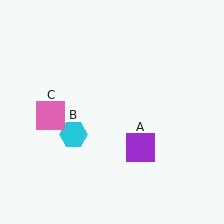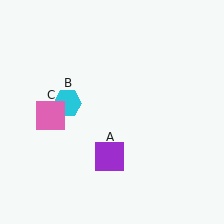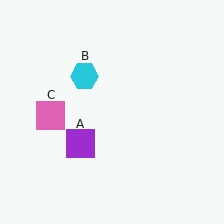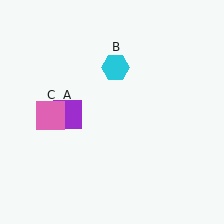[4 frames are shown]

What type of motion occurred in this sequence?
The purple square (object A), cyan hexagon (object B) rotated clockwise around the center of the scene.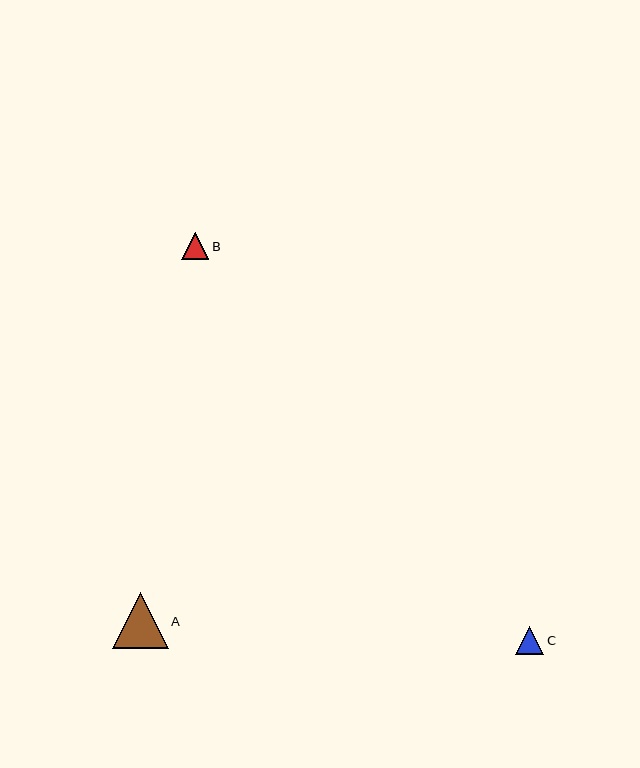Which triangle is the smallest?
Triangle B is the smallest with a size of approximately 27 pixels.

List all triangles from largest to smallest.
From largest to smallest: A, C, B.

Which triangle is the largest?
Triangle A is the largest with a size of approximately 56 pixels.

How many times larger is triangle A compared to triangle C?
Triangle A is approximately 2.0 times the size of triangle C.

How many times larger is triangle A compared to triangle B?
Triangle A is approximately 2.1 times the size of triangle B.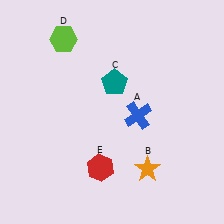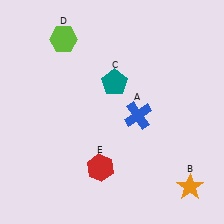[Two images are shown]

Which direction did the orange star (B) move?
The orange star (B) moved right.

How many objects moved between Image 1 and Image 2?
1 object moved between the two images.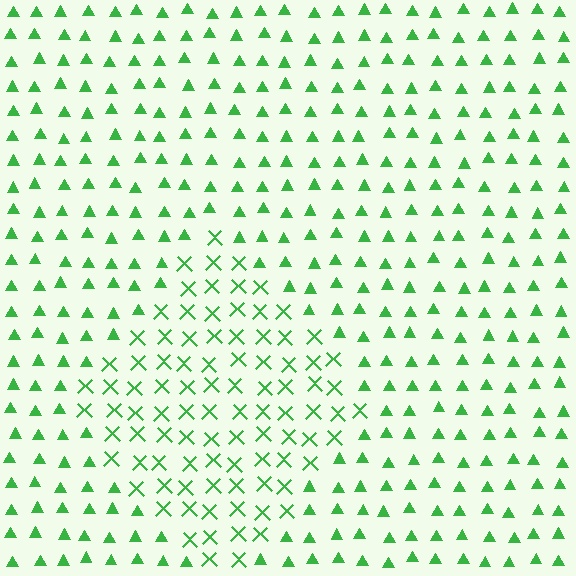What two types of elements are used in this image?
The image uses X marks inside the diamond region and triangles outside it.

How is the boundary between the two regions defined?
The boundary is defined by a change in element shape: X marks inside vs. triangles outside. All elements share the same color and spacing.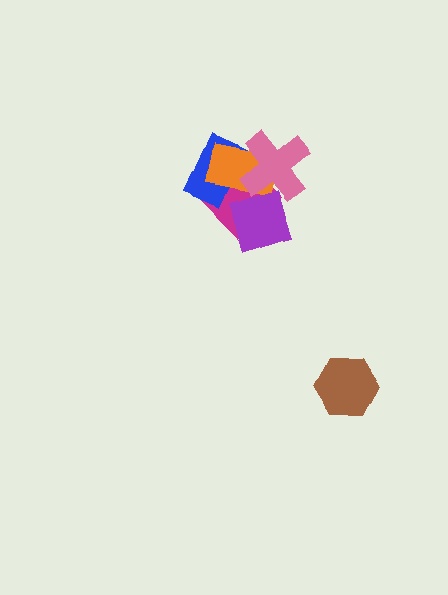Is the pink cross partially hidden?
No, no other shape covers it.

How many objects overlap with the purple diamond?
3 objects overlap with the purple diamond.